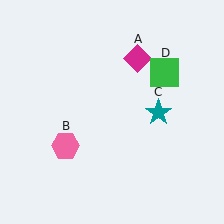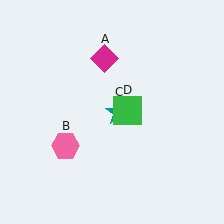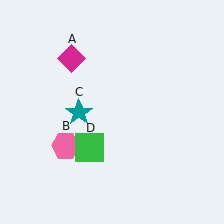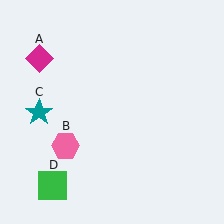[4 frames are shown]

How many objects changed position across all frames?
3 objects changed position: magenta diamond (object A), teal star (object C), green square (object D).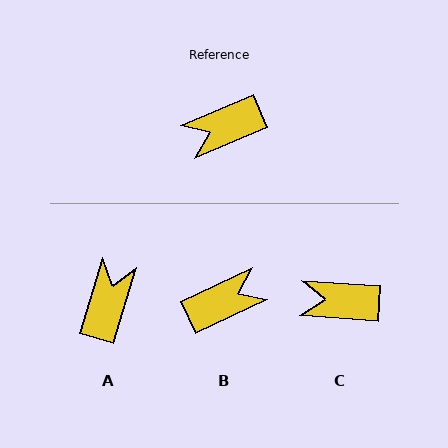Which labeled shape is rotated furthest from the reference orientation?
B, about 177 degrees away.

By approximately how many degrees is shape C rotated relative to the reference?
Approximately 26 degrees clockwise.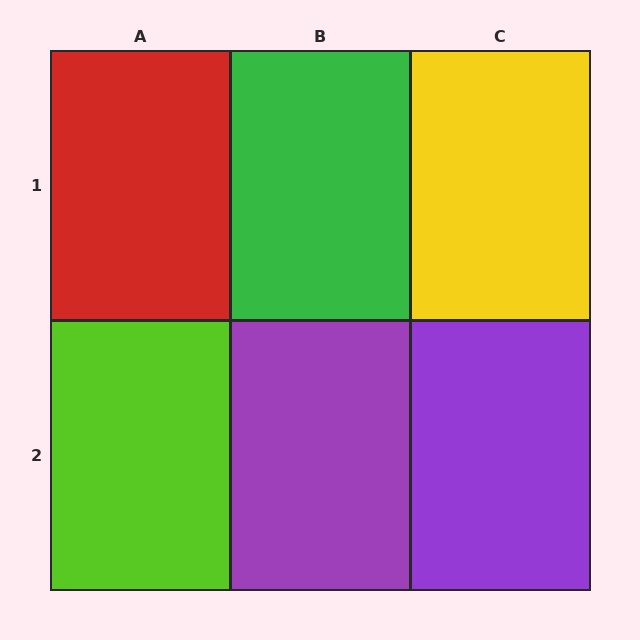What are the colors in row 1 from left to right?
Red, green, yellow.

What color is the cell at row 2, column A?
Lime.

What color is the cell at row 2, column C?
Purple.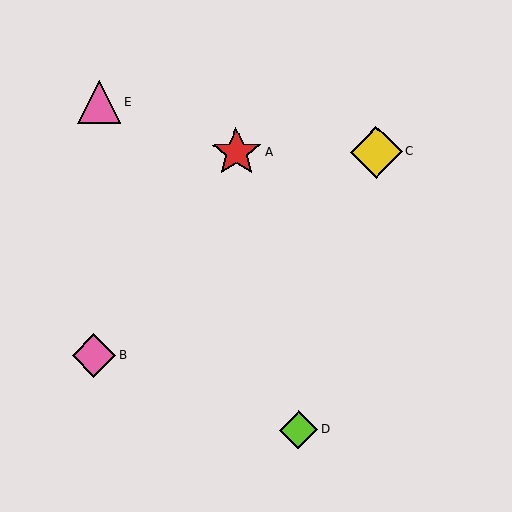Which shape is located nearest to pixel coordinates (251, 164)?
The red star (labeled A) at (236, 153) is nearest to that location.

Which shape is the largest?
The yellow diamond (labeled C) is the largest.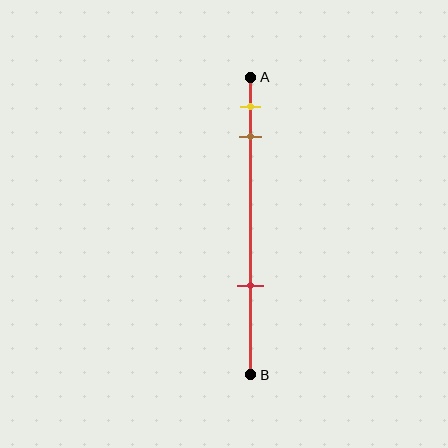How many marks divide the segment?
There are 3 marks dividing the segment.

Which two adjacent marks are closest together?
The yellow and brown marks are the closest adjacent pair.